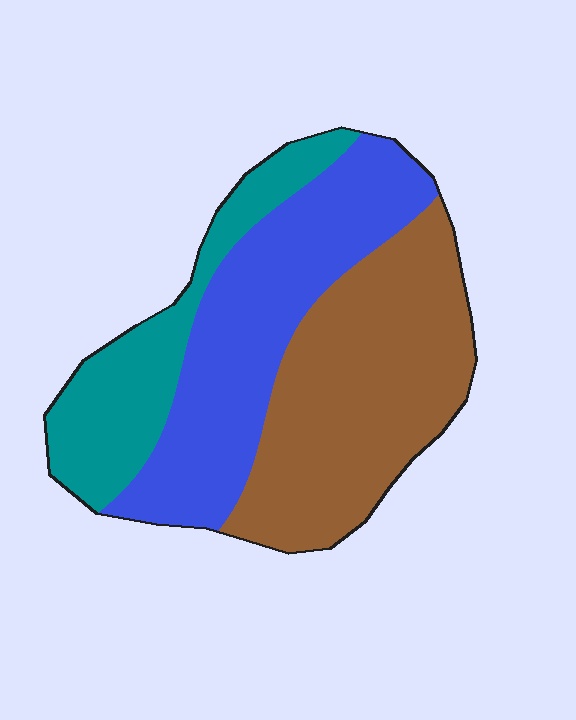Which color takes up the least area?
Teal, at roughly 20%.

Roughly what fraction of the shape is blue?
Blue covers roughly 35% of the shape.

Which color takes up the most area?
Brown, at roughly 40%.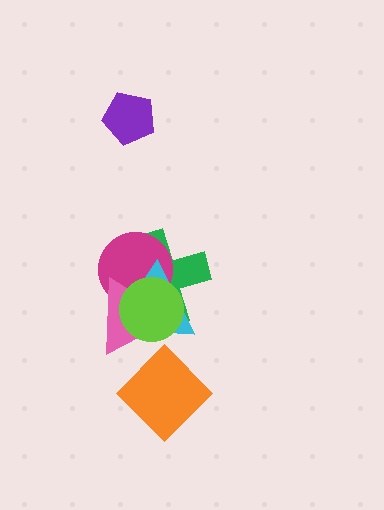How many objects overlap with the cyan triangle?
5 objects overlap with the cyan triangle.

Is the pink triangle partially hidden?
Yes, it is partially covered by another shape.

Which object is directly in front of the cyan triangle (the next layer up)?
The pink triangle is directly in front of the cyan triangle.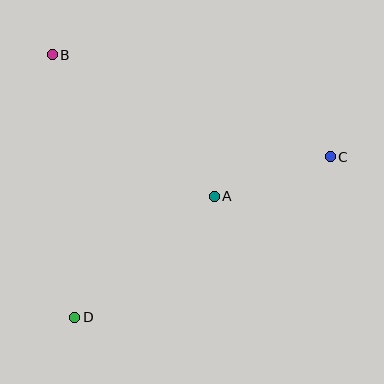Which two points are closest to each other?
Points A and C are closest to each other.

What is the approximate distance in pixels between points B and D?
The distance between B and D is approximately 264 pixels.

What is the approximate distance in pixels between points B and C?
The distance between B and C is approximately 297 pixels.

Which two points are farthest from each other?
Points C and D are farthest from each other.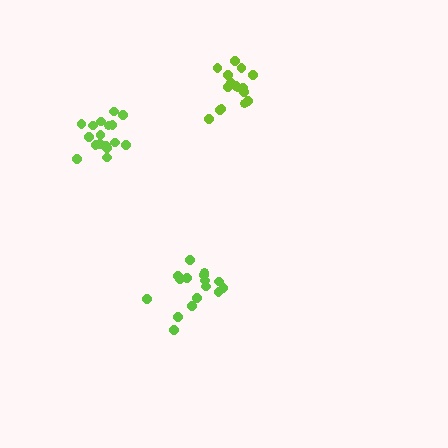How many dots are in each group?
Group 1: 16 dots, Group 2: 16 dots, Group 3: 17 dots (49 total).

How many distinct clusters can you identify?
There are 3 distinct clusters.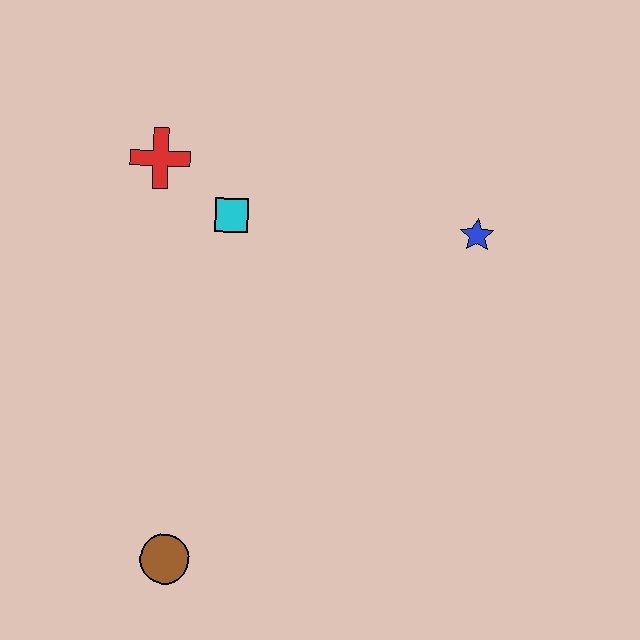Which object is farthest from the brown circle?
The blue star is farthest from the brown circle.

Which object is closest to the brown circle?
The cyan square is closest to the brown circle.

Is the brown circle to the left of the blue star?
Yes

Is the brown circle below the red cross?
Yes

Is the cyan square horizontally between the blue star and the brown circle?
Yes